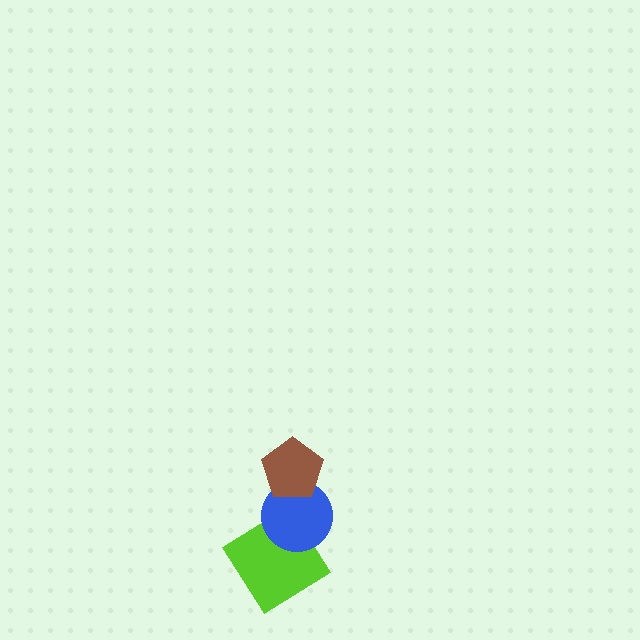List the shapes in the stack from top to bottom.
From top to bottom: the brown pentagon, the blue circle, the lime diamond.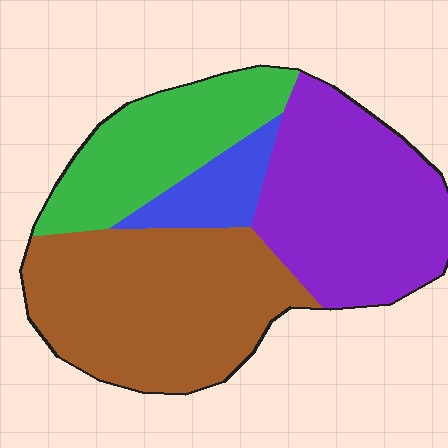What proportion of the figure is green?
Green takes up between a sixth and a third of the figure.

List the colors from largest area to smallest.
From largest to smallest: brown, purple, green, blue.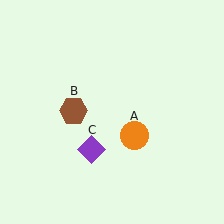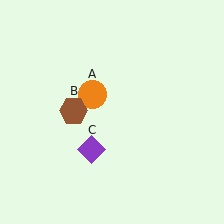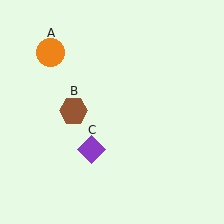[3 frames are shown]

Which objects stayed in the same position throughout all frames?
Brown hexagon (object B) and purple diamond (object C) remained stationary.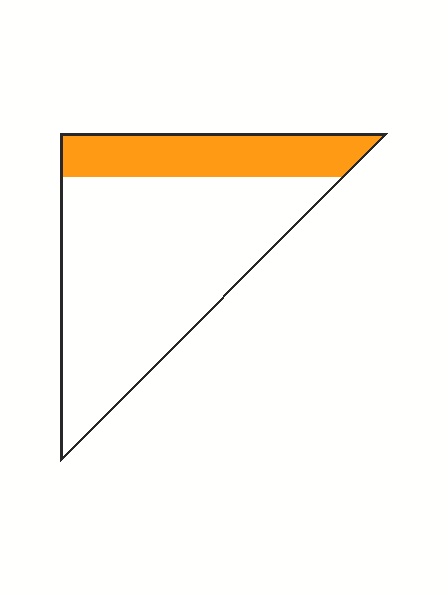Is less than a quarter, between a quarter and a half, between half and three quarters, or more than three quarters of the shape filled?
Less than a quarter.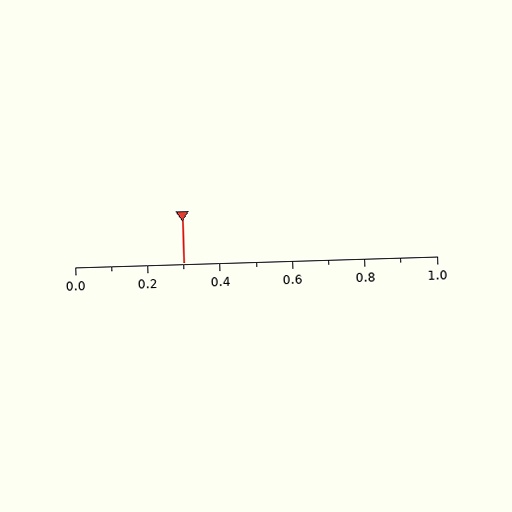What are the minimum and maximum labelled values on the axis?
The axis runs from 0.0 to 1.0.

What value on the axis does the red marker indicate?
The marker indicates approximately 0.3.